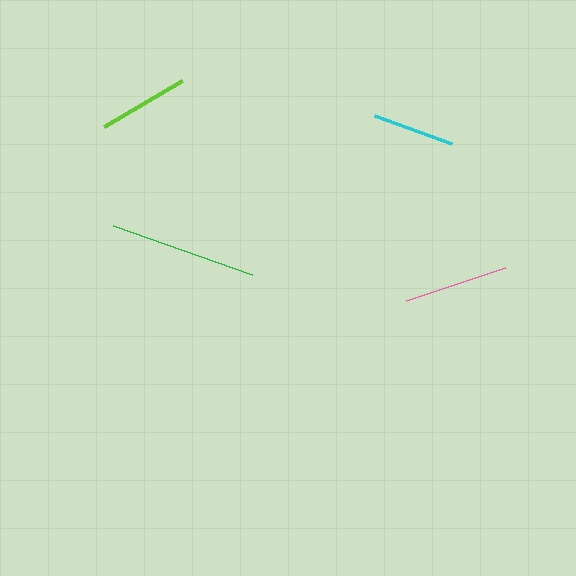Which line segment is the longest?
The green line is the longest at approximately 148 pixels.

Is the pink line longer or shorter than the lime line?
The pink line is longer than the lime line.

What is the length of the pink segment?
The pink segment is approximately 105 pixels long.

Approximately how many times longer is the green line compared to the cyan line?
The green line is approximately 1.8 times the length of the cyan line.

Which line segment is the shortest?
The cyan line is the shortest at approximately 82 pixels.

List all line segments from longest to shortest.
From longest to shortest: green, pink, lime, cyan.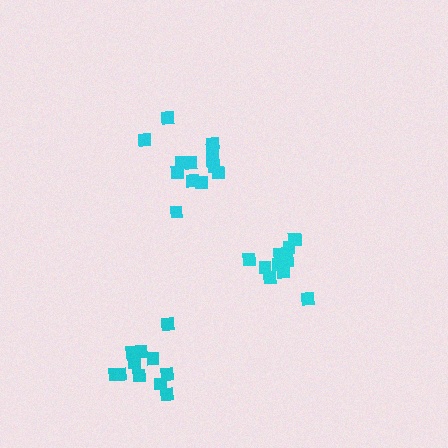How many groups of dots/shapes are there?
There are 3 groups.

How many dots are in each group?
Group 1: 11 dots, Group 2: 12 dots, Group 3: 14 dots (37 total).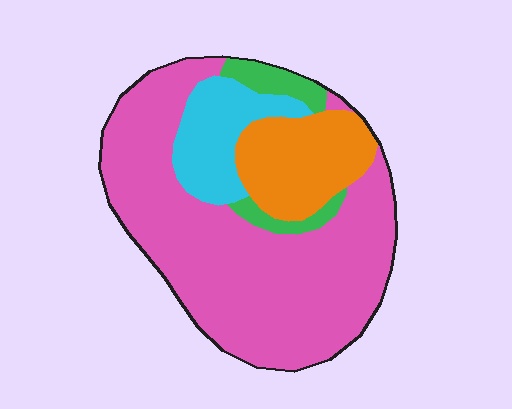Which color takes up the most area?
Pink, at roughly 65%.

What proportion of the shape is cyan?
Cyan takes up less than a sixth of the shape.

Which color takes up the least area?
Green, at roughly 5%.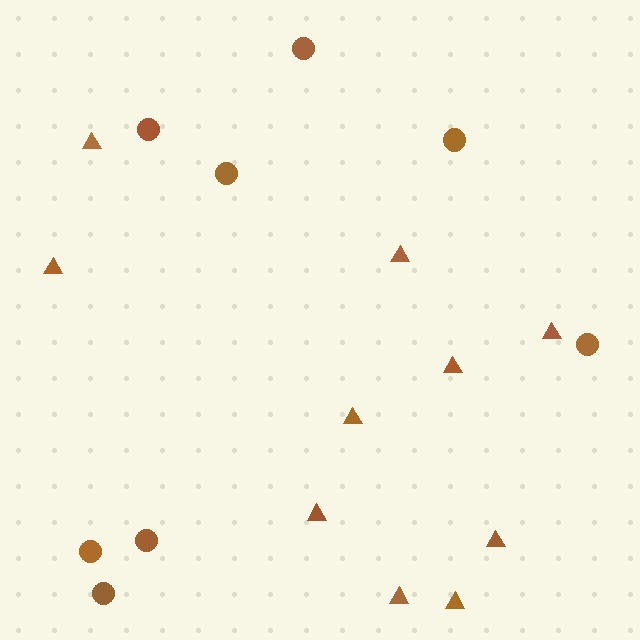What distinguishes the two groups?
There are 2 groups: one group of triangles (10) and one group of circles (8).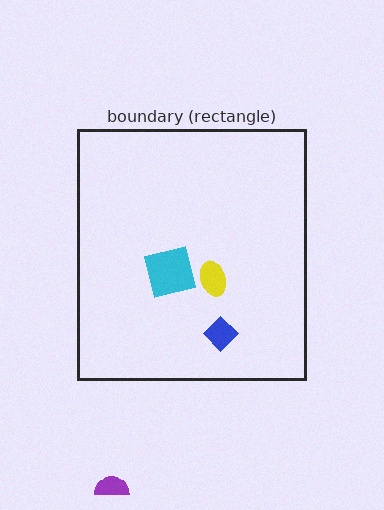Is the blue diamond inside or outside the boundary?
Inside.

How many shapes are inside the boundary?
3 inside, 1 outside.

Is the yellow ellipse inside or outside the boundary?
Inside.